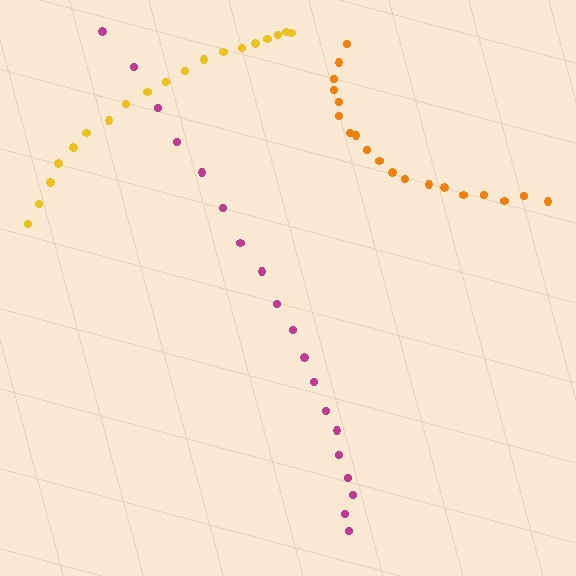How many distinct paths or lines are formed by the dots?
There are 3 distinct paths.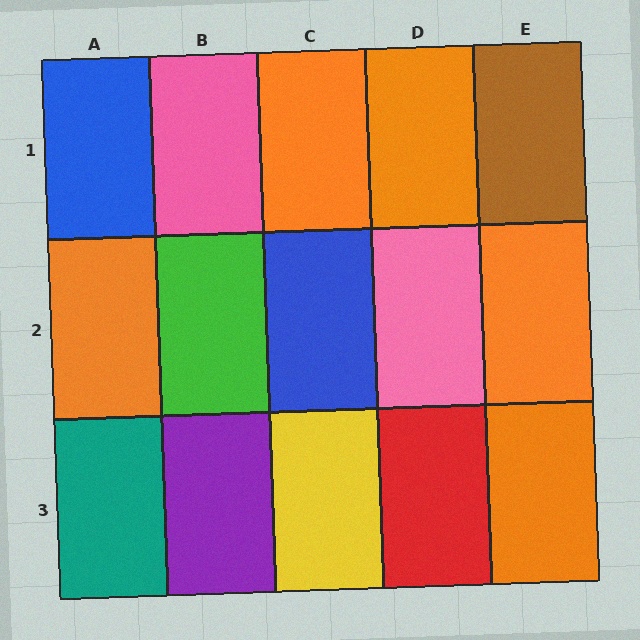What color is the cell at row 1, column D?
Orange.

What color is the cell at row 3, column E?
Orange.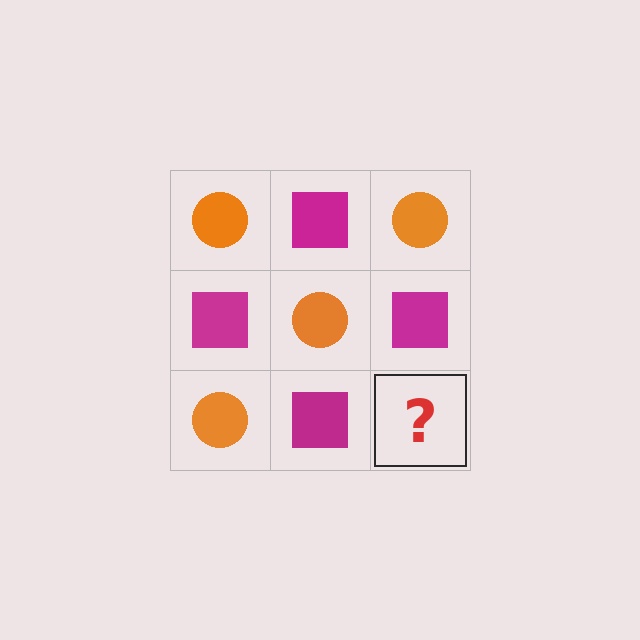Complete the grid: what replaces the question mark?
The question mark should be replaced with an orange circle.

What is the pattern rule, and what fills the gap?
The rule is that it alternates orange circle and magenta square in a checkerboard pattern. The gap should be filled with an orange circle.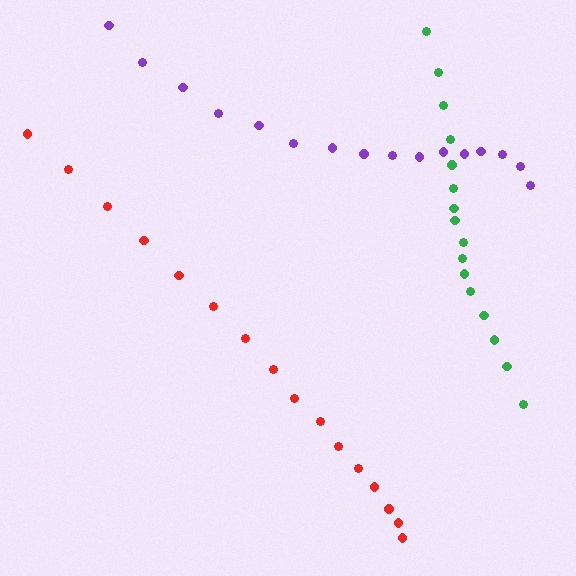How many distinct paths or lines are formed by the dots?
There are 3 distinct paths.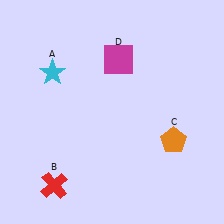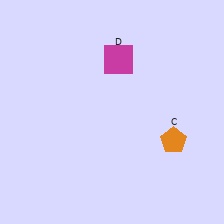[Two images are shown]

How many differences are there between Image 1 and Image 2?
There are 2 differences between the two images.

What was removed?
The red cross (B), the cyan star (A) were removed in Image 2.